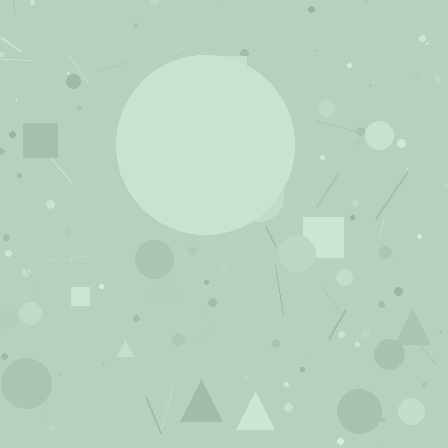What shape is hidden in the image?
A circle is hidden in the image.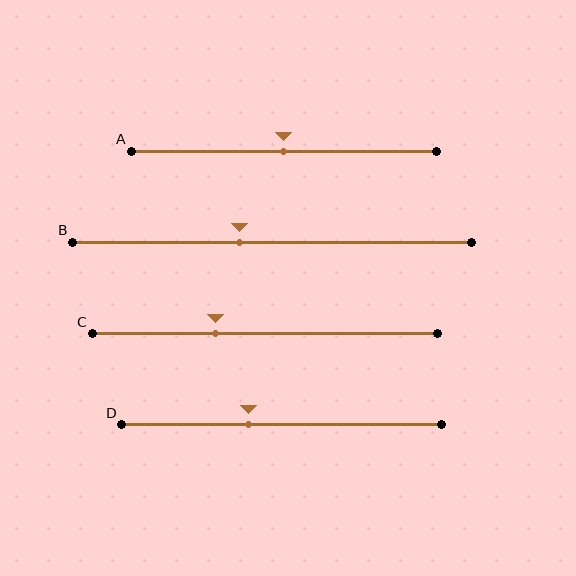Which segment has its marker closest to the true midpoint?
Segment A has its marker closest to the true midpoint.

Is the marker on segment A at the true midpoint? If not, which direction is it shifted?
Yes, the marker on segment A is at the true midpoint.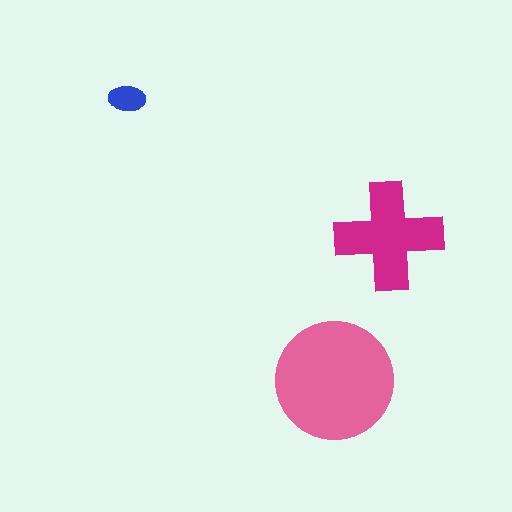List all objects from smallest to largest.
The blue ellipse, the magenta cross, the pink circle.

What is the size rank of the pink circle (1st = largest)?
1st.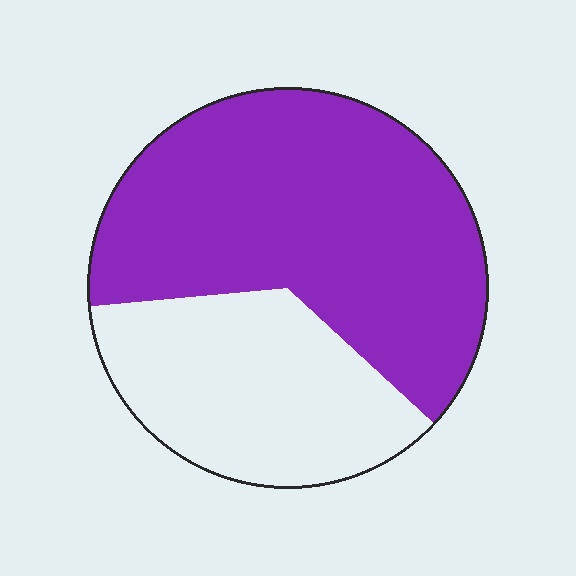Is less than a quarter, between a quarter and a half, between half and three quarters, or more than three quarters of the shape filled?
Between half and three quarters.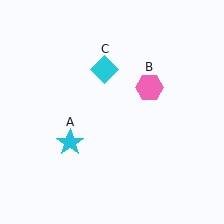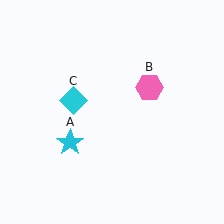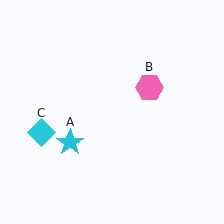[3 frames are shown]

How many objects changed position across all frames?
1 object changed position: cyan diamond (object C).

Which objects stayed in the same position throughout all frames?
Cyan star (object A) and pink hexagon (object B) remained stationary.